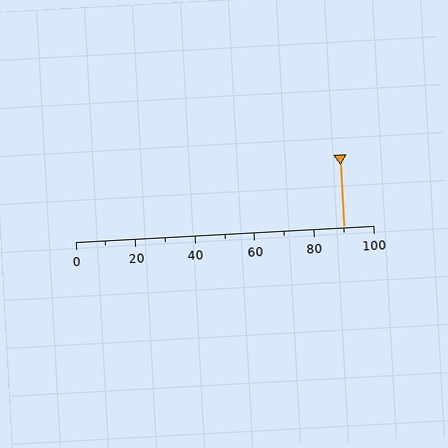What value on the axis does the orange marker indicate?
The marker indicates approximately 90.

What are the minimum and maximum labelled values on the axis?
The axis runs from 0 to 100.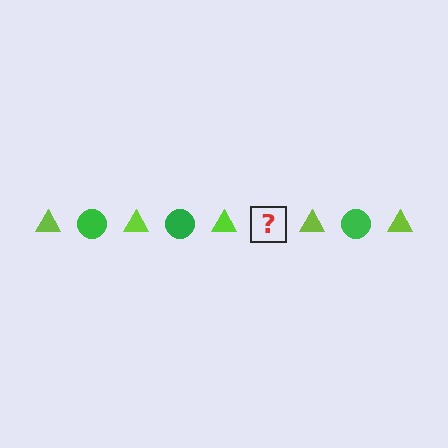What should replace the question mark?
The question mark should be replaced with a green circle.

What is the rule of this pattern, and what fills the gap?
The rule is that the pattern alternates between lime triangle and green circle. The gap should be filled with a green circle.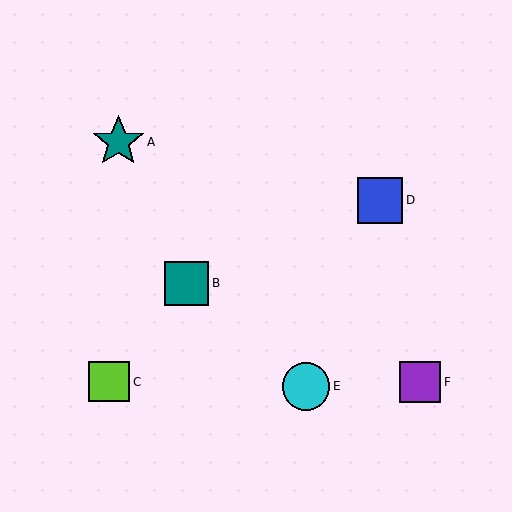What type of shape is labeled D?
Shape D is a blue square.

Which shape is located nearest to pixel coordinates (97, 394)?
The lime square (labeled C) at (109, 382) is nearest to that location.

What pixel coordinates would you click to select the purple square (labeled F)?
Click at (420, 382) to select the purple square F.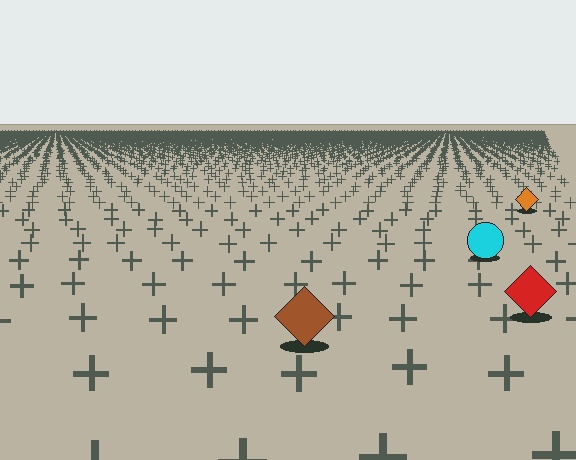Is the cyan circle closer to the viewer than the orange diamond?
Yes. The cyan circle is closer — you can tell from the texture gradient: the ground texture is coarser near it.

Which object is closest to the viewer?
The brown diamond is closest. The texture marks near it are larger and more spread out.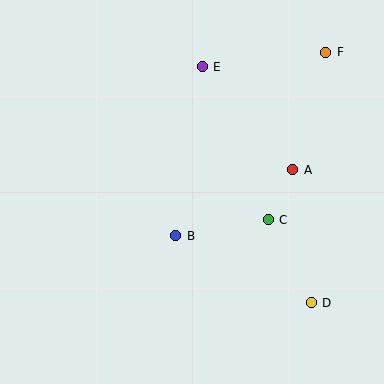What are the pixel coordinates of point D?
Point D is at (311, 303).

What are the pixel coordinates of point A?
Point A is at (293, 170).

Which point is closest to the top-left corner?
Point E is closest to the top-left corner.